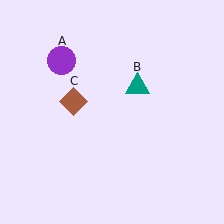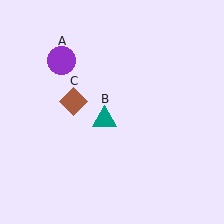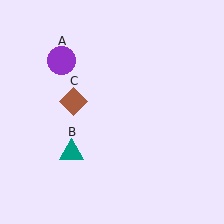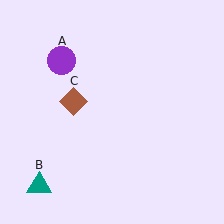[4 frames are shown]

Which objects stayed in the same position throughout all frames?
Purple circle (object A) and brown diamond (object C) remained stationary.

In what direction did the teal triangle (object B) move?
The teal triangle (object B) moved down and to the left.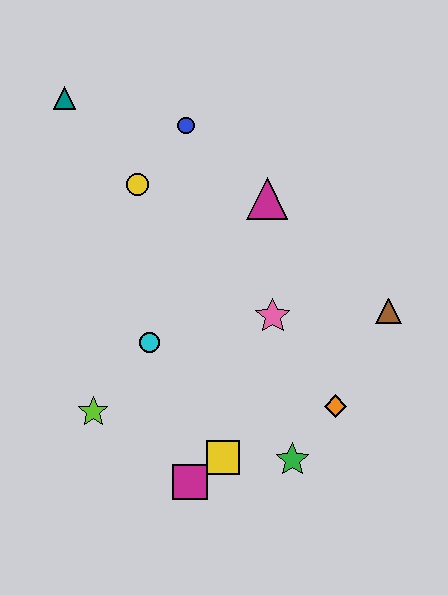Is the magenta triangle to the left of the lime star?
No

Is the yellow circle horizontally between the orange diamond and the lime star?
Yes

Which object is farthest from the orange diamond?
The teal triangle is farthest from the orange diamond.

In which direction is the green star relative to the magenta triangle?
The green star is below the magenta triangle.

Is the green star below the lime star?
Yes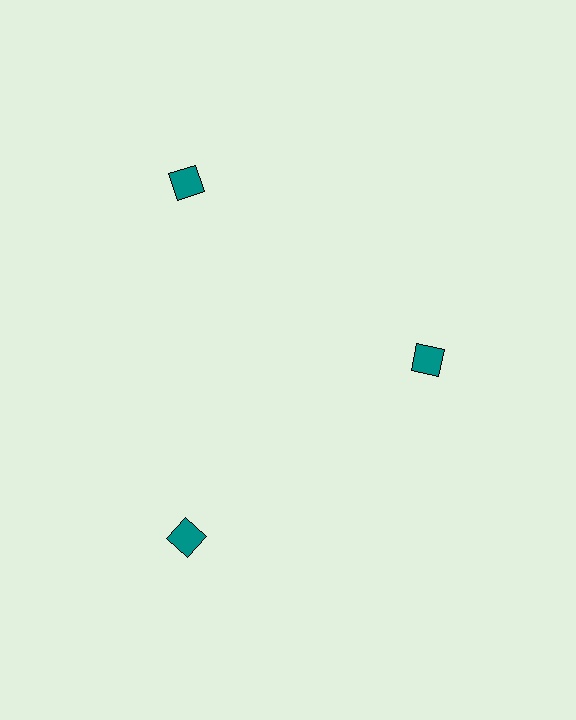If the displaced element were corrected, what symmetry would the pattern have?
It would have 3-fold rotational symmetry — the pattern would map onto itself every 120 degrees.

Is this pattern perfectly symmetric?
No. The 3 teal squares are arranged in a ring, but one element near the 3 o'clock position is pulled inward toward the center, breaking the 3-fold rotational symmetry.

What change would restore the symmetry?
The symmetry would be restored by moving it outward, back onto the ring so that all 3 squares sit at equal angles and equal distance from the center.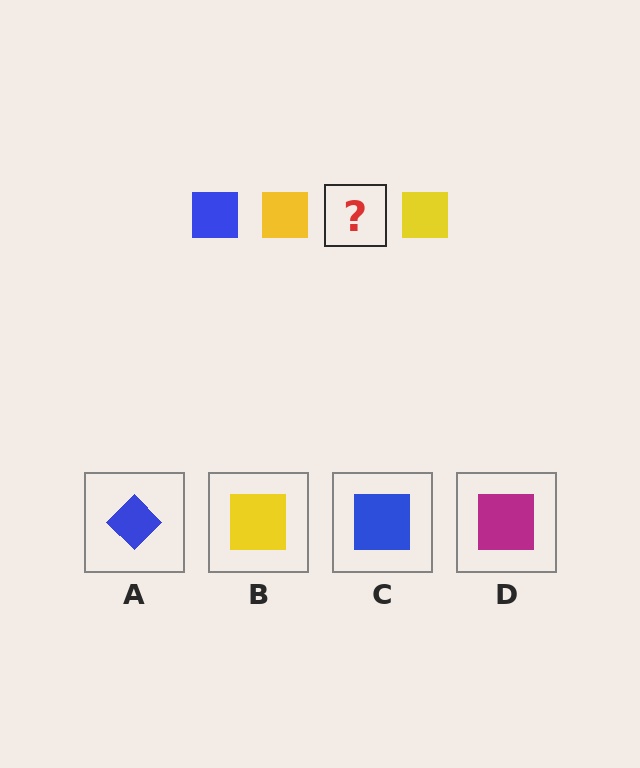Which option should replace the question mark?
Option C.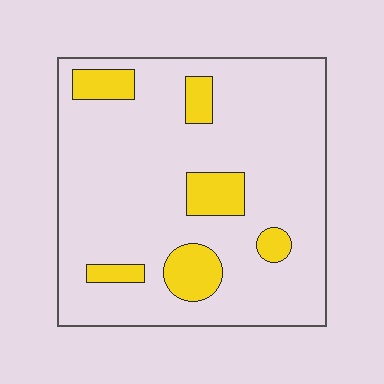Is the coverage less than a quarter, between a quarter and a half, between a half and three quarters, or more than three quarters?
Less than a quarter.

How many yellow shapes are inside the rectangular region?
6.